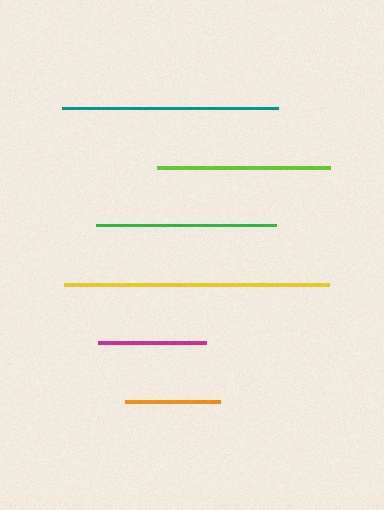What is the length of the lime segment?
The lime segment is approximately 173 pixels long.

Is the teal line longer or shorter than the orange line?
The teal line is longer than the orange line.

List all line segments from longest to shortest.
From longest to shortest: yellow, teal, green, lime, magenta, orange.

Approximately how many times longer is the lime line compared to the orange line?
The lime line is approximately 1.8 times the length of the orange line.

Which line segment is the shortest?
The orange line is the shortest at approximately 95 pixels.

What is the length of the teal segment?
The teal segment is approximately 217 pixels long.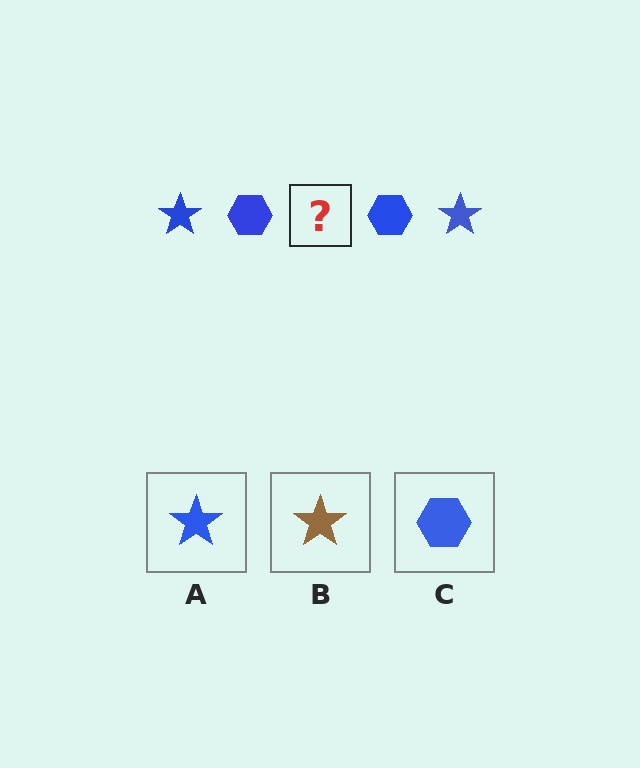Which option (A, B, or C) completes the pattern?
A.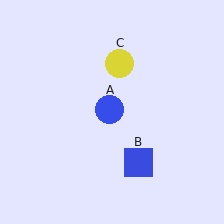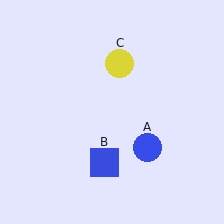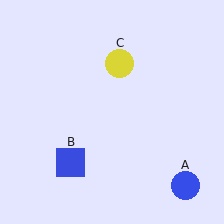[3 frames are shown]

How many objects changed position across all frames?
2 objects changed position: blue circle (object A), blue square (object B).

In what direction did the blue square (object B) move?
The blue square (object B) moved left.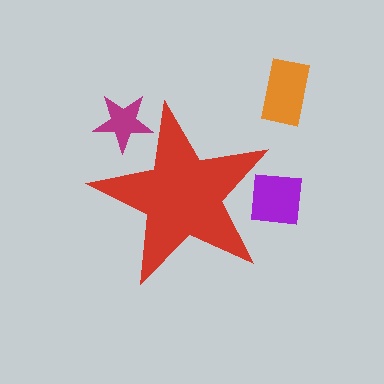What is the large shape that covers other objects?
A red star.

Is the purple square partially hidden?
Yes, the purple square is partially hidden behind the red star.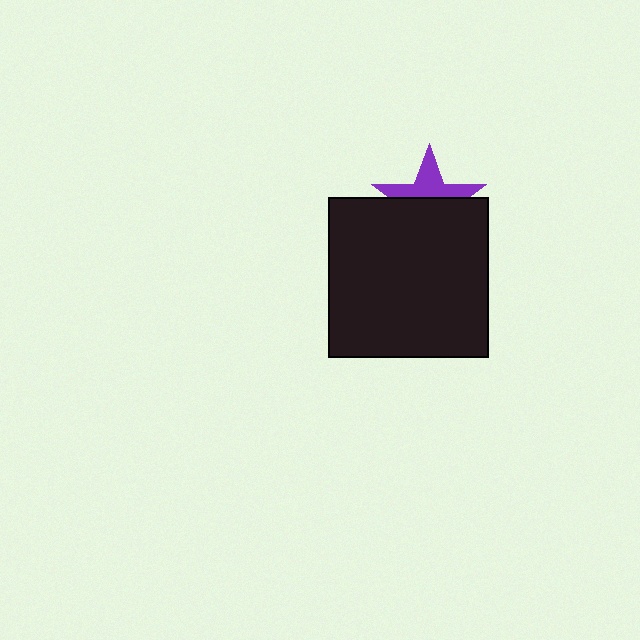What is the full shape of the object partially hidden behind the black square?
The partially hidden object is a purple star.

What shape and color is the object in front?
The object in front is a black square.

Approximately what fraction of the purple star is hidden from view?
Roughly 55% of the purple star is hidden behind the black square.